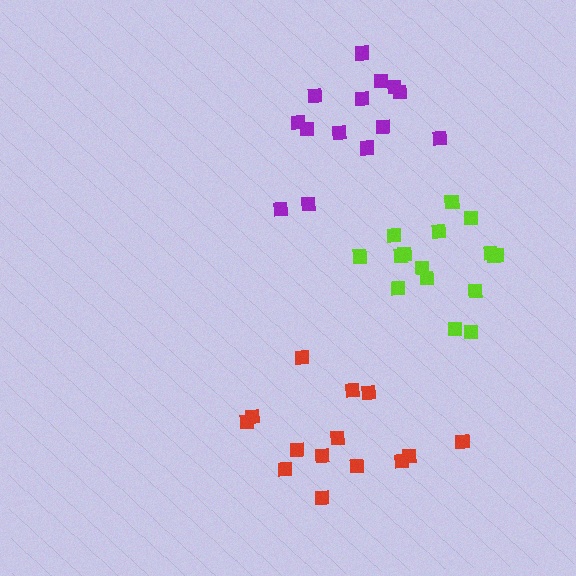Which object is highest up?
The purple cluster is topmost.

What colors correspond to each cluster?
The clusters are colored: lime, red, purple.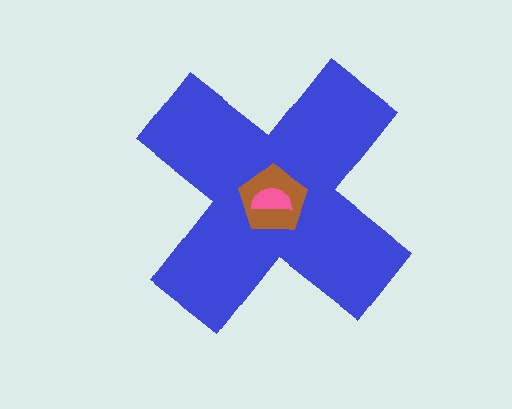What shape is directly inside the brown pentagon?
The pink semicircle.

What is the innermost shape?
The pink semicircle.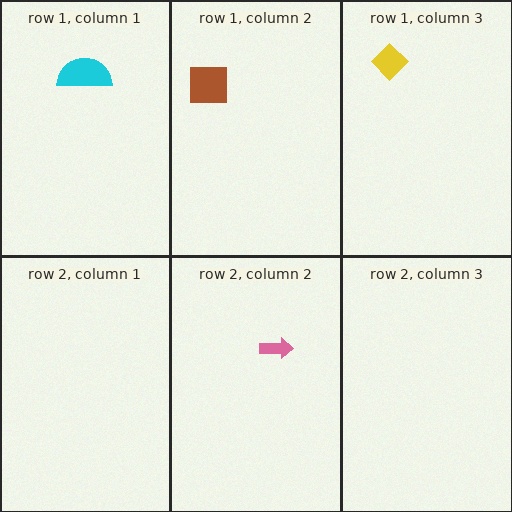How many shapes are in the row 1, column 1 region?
1.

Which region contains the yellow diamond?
The row 1, column 3 region.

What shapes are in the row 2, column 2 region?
The pink arrow.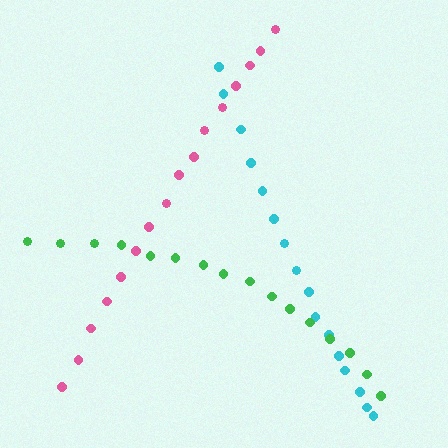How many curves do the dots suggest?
There are 3 distinct paths.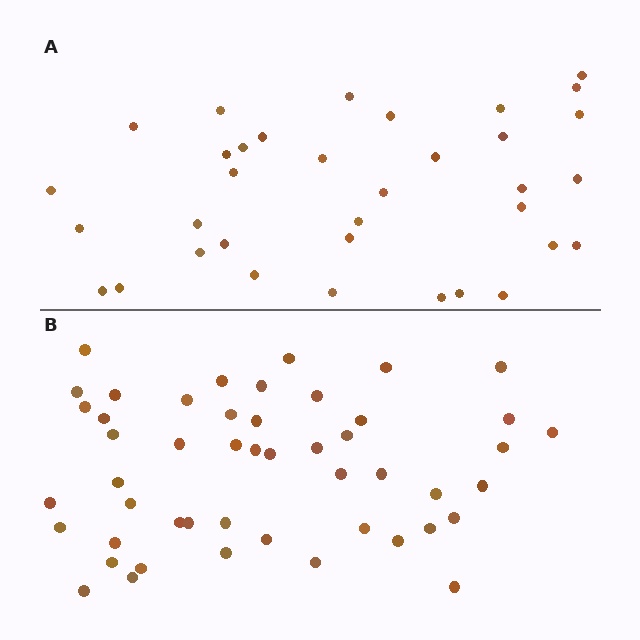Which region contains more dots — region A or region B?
Region B (the bottom region) has more dots.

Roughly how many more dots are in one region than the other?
Region B has approximately 15 more dots than region A.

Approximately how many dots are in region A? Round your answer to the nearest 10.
About 40 dots. (The exact count is 35, which rounds to 40.)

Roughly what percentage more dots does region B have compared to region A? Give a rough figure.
About 40% more.